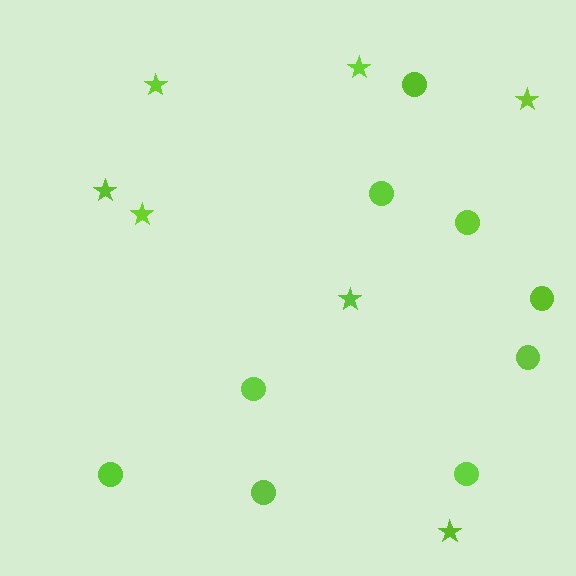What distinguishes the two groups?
There are 2 groups: one group of circles (9) and one group of stars (7).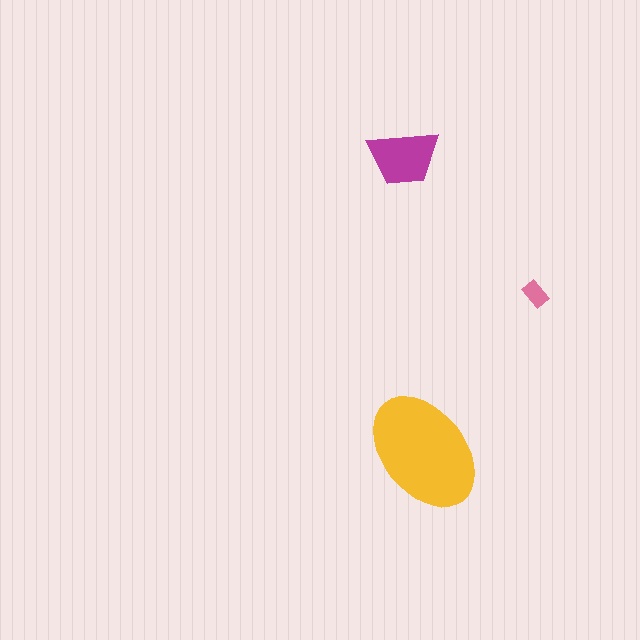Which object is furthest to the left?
The magenta trapezoid is leftmost.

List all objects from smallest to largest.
The pink rectangle, the magenta trapezoid, the yellow ellipse.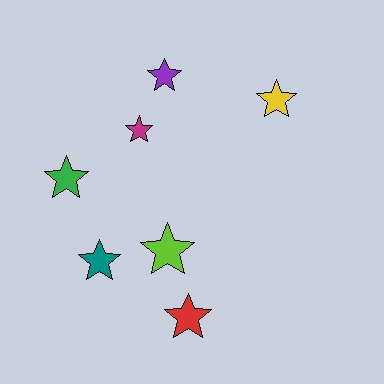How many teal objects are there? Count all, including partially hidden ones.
There is 1 teal object.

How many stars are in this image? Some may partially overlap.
There are 7 stars.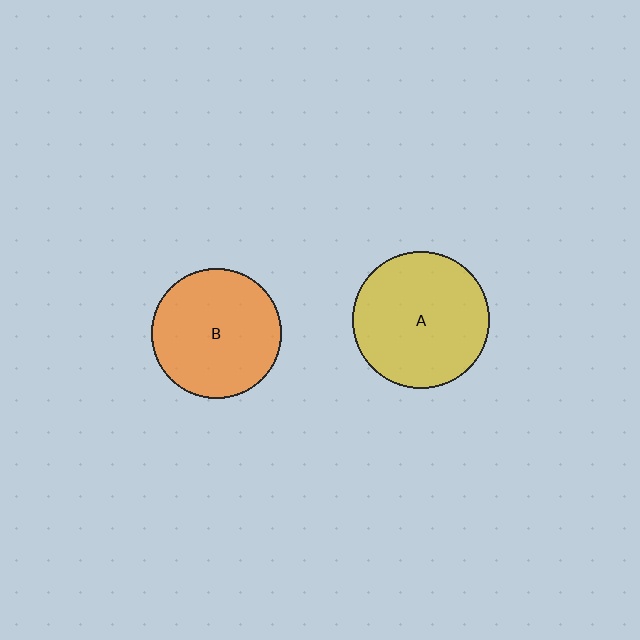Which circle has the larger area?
Circle A (yellow).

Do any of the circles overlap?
No, none of the circles overlap.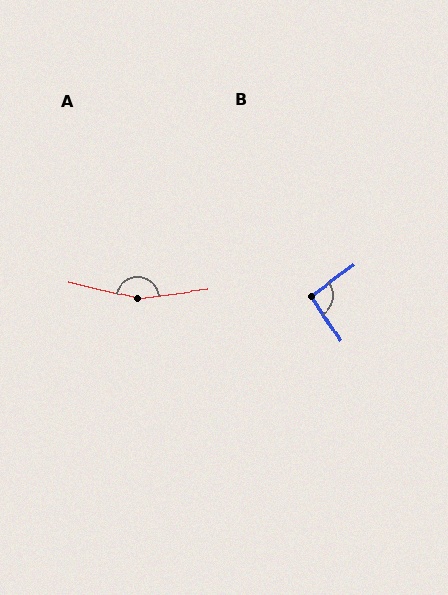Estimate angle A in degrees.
Approximately 159 degrees.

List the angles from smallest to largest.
B (94°), A (159°).